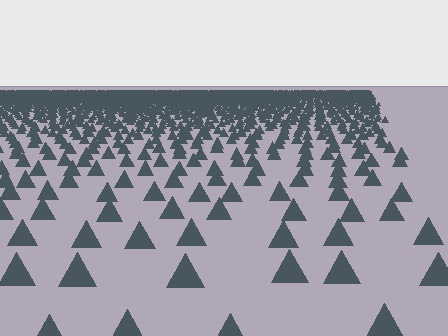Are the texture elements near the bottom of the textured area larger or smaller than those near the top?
Larger. Near the bottom, elements are closer to the viewer and appear at a bigger on-screen size.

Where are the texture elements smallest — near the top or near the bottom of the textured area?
Near the top.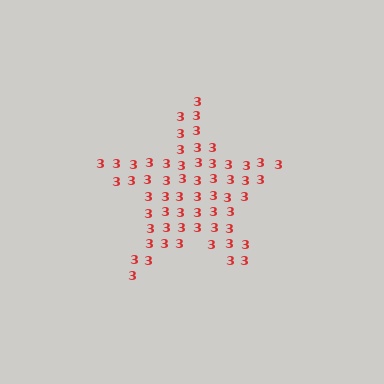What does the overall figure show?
The overall figure shows a star.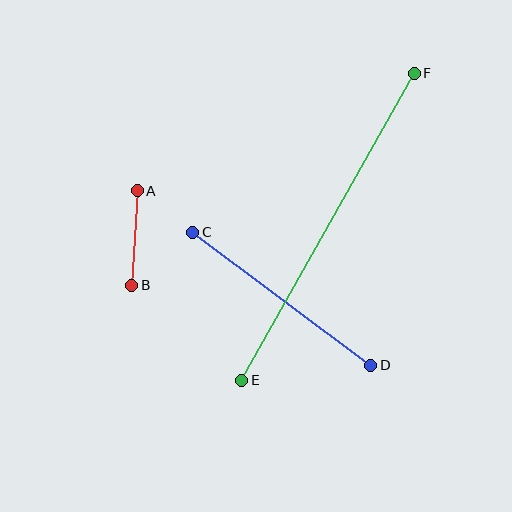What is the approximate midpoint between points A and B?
The midpoint is at approximately (134, 238) pixels.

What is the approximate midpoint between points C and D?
The midpoint is at approximately (282, 299) pixels.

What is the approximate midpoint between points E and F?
The midpoint is at approximately (328, 227) pixels.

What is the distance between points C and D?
The distance is approximately 222 pixels.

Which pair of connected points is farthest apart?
Points E and F are farthest apart.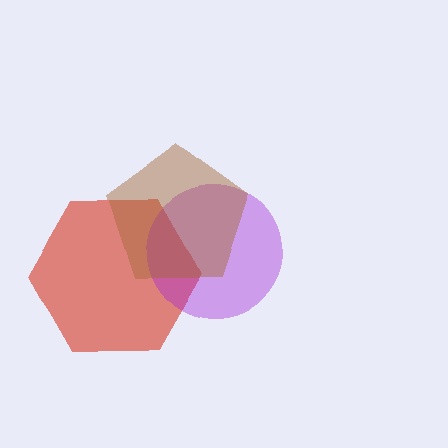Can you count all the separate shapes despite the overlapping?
Yes, there are 3 separate shapes.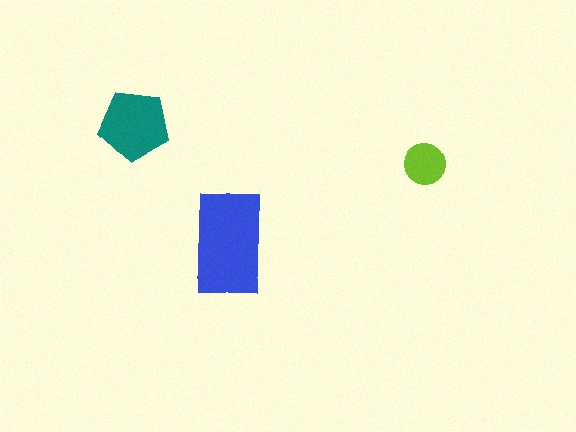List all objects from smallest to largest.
The lime circle, the teal pentagon, the blue rectangle.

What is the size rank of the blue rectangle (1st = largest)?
1st.